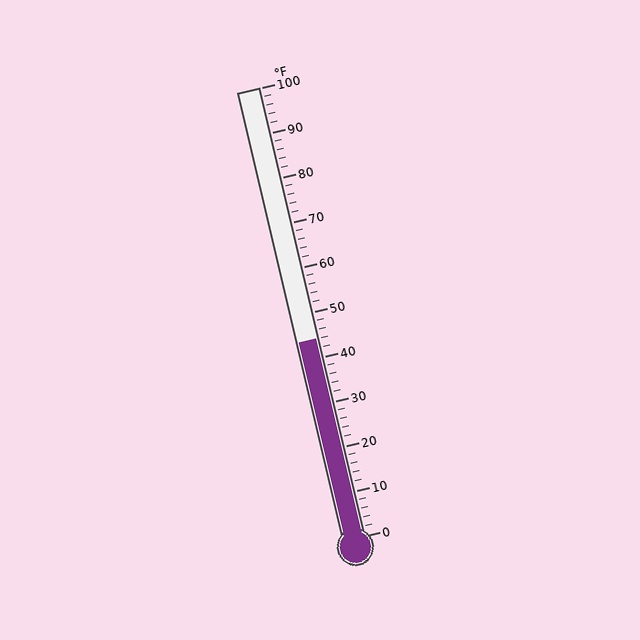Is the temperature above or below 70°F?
The temperature is below 70°F.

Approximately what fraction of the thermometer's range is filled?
The thermometer is filled to approximately 45% of its range.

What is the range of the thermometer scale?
The thermometer scale ranges from 0°F to 100°F.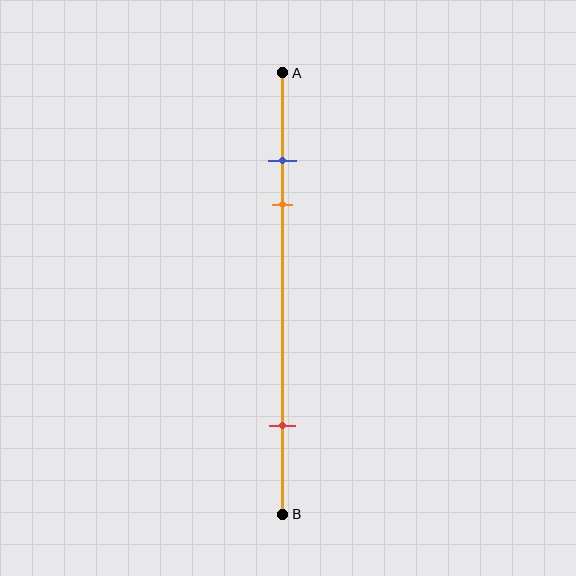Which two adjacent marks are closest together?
The blue and orange marks are the closest adjacent pair.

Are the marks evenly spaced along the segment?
No, the marks are not evenly spaced.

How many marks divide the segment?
There are 3 marks dividing the segment.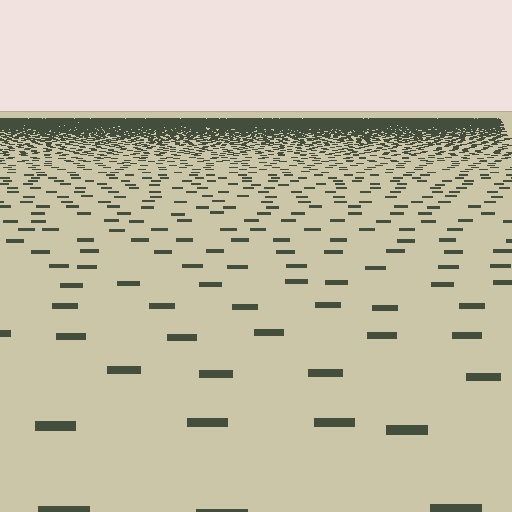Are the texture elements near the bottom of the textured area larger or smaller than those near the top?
Larger. Near the bottom, elements are closer to the viewer and appear at a bigger on-screen size.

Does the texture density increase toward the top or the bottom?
Density increases toward the top.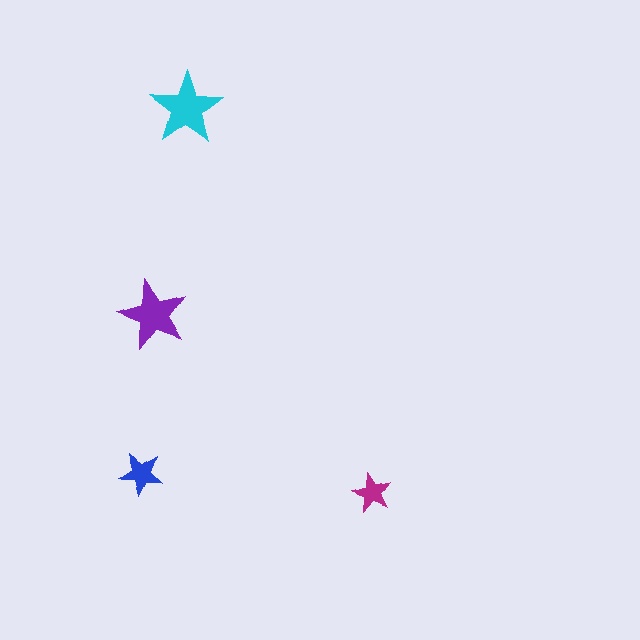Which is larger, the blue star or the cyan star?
The cyan one.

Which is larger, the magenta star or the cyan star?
The cyan one.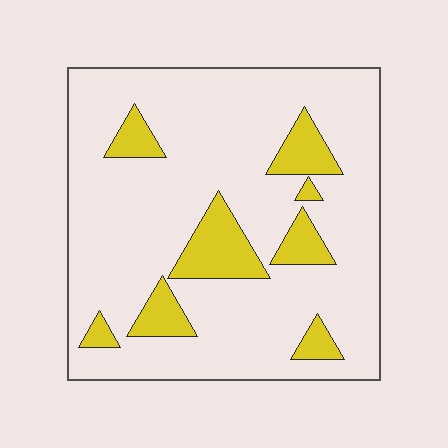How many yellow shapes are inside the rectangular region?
8.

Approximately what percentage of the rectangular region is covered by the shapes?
Approximately 15%.